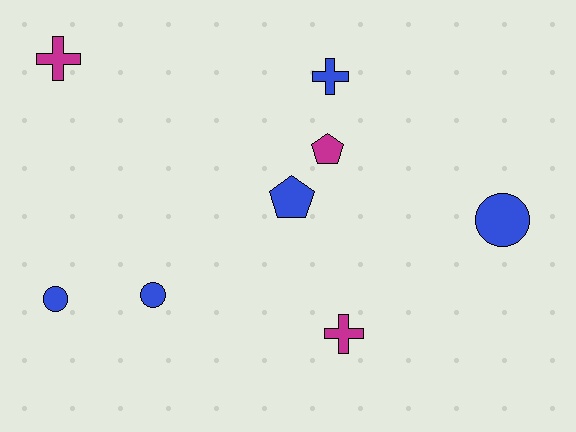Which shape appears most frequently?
Cross, with 3 objects.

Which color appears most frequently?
Blue, with 5 objects.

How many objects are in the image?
There are 8 objects.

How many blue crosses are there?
There is 1 blue cross.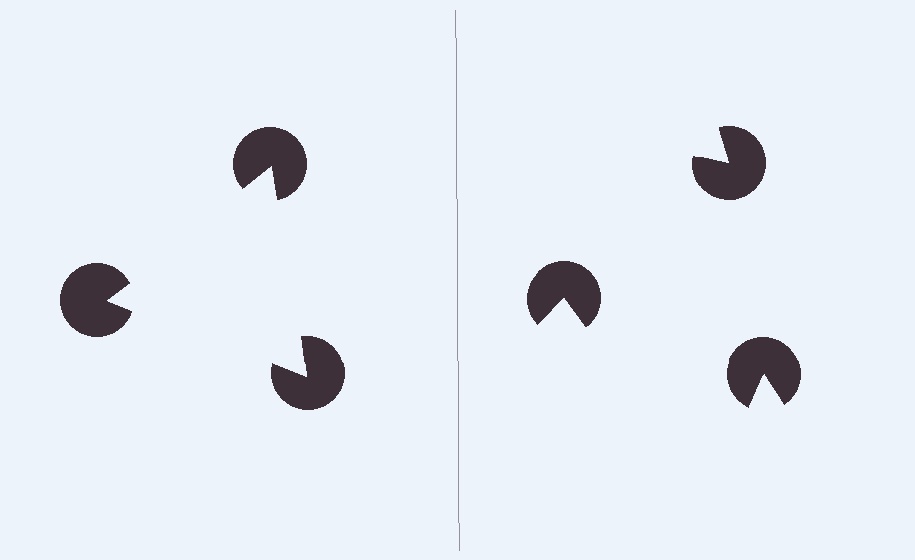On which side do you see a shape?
An illusory triangle appears on the left side. On the right side the wedge cuts are rotated, so no coherent shape forms.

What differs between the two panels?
The pac-man discs are positioned identically on both sides; only the wedge orientations differ. On the left they align to a triangle; on the right they are misaligned.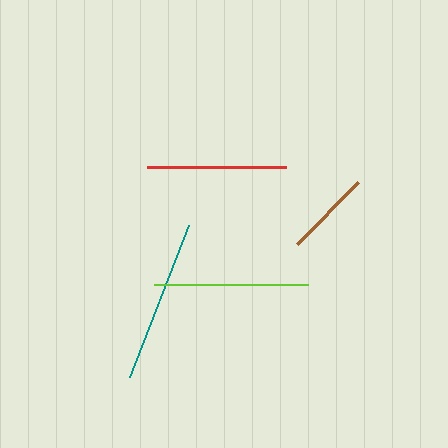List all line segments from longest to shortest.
From longest to shortest: teal, lime, red, brown.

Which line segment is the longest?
The teal line is the longest at approximately 163 pixels.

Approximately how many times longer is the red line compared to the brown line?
The red line is approximately 1.6 times the length of the brown line.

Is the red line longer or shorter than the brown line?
The red line is longer than the brown line.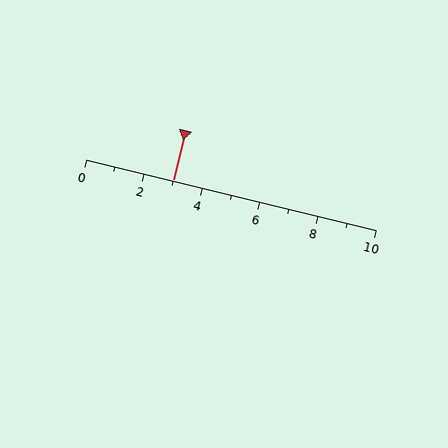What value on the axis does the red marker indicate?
The marker indicates approximately 3.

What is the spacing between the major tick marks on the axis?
The major ticks are spaced 2 apart.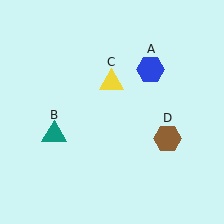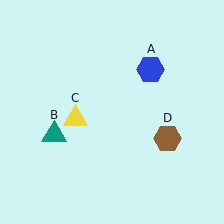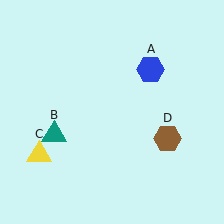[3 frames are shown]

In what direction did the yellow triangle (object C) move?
The yellow triangle (object C) moved down and to the left.